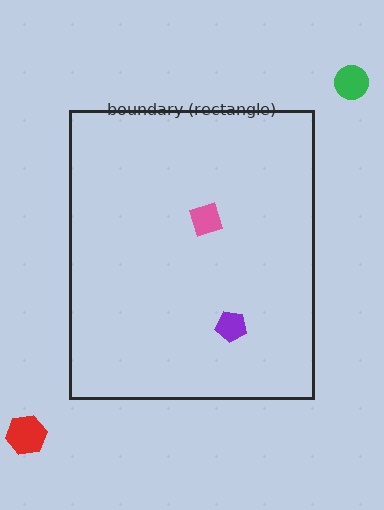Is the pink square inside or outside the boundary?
Inside.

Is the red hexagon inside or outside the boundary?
Outside.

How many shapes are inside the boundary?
2 inside, 2 outside.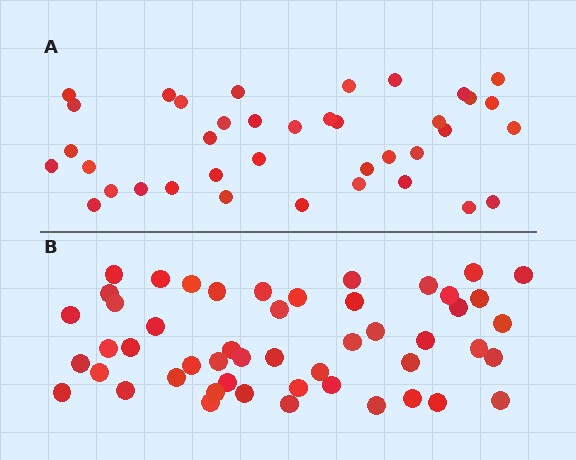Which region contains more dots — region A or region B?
Region B (the bottom region) has more dots.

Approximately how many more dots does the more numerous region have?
Region B has roughly 12 or so more dots than region A.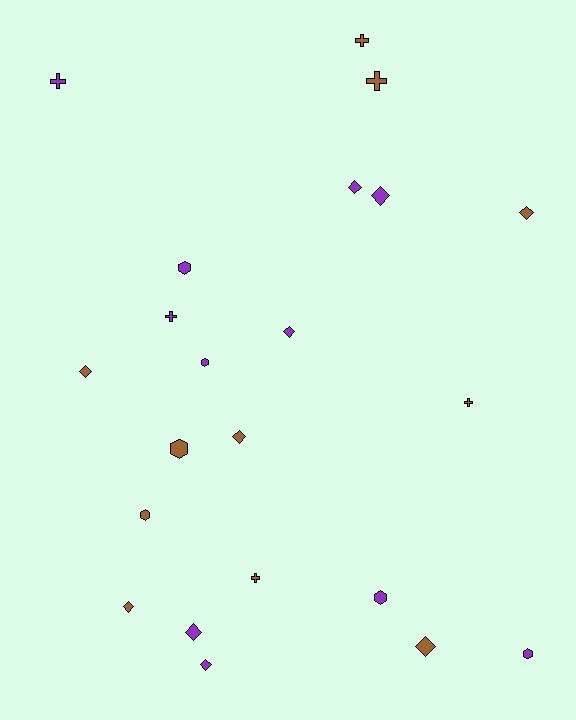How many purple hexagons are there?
There are 4 purple hexagons.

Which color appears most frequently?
Brown, with 11 objects.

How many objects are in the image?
There are 22 objects.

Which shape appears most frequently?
Diamond, with 10 objects.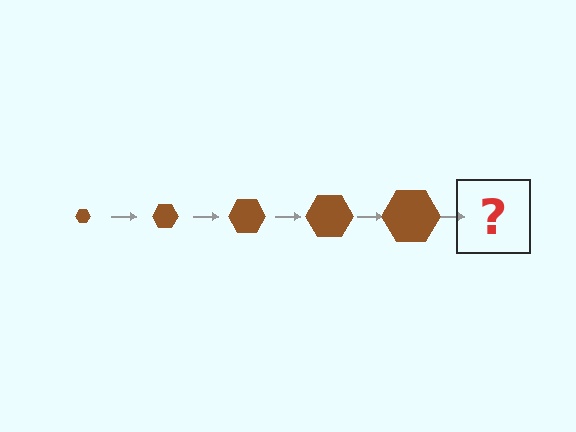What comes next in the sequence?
The next element should be a brown hexagon, larger than the previous one.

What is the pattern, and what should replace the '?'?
The pattern is that the hexagon gets progressively larger each step. The '?' should be a brown hexagon, larger than the previous one.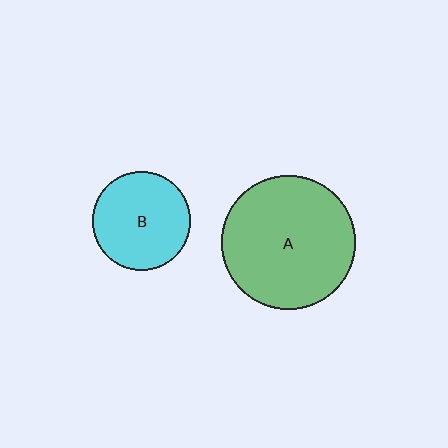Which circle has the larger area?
Circle A (green).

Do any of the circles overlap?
No, none of the circles overlap.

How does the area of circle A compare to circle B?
Approximately 1.8 times.